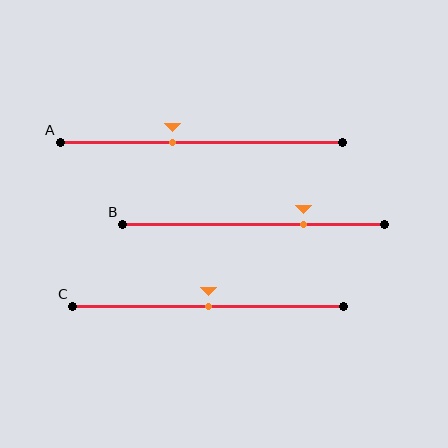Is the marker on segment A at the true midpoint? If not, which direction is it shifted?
No, the marker on segment A is shifted to the left by about 10% of the segment length.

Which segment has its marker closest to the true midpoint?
Segment C has its marker closest to the true midpoint.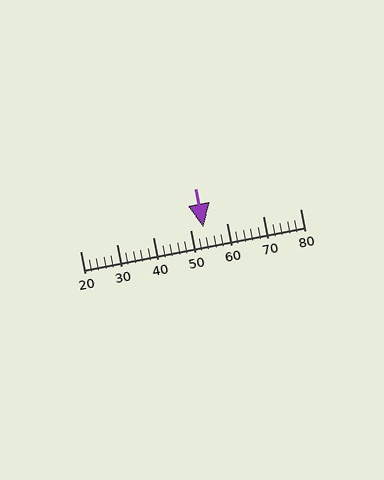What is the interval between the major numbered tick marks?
The major tick marks are spaced 10 units apart.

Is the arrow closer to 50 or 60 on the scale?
The arrow is closer to 50.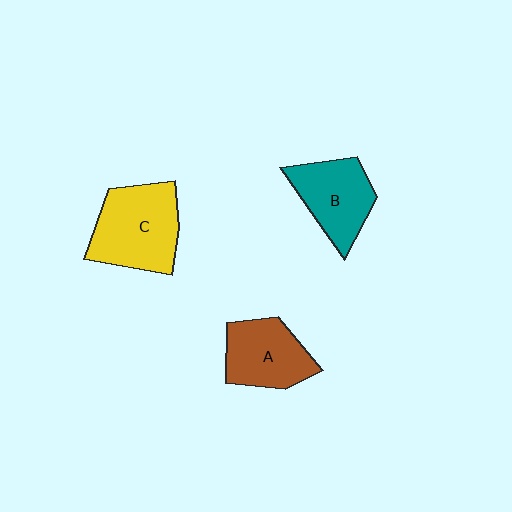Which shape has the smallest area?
Shape A (brown).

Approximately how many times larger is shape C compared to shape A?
Approximately 1.3 times.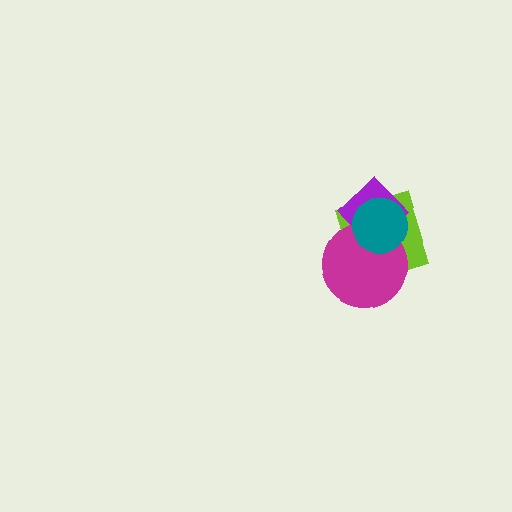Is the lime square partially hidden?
Yes, it is partially covered by another shape.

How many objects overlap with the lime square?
3 objects overlap with the lime square.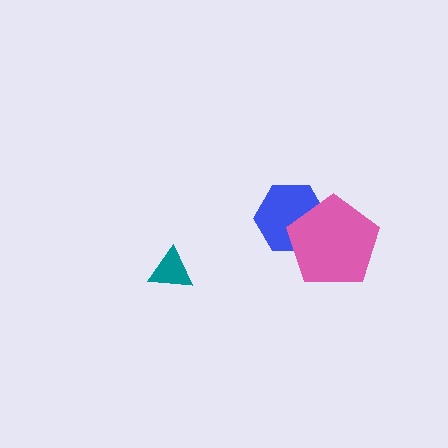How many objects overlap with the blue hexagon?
1 object overlaps with the blue hexagon.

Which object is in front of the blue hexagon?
The pink pentagon is in front of the blue hexagon.